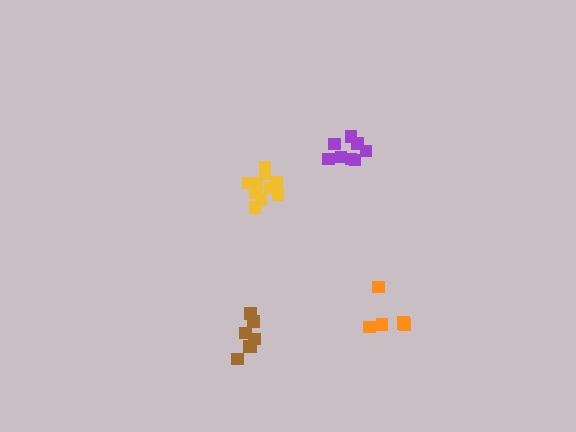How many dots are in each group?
Group 1: 8 dots, Group 2: 6 dots, Group 3: 10 dots, Group 4: 7 dots (31 total).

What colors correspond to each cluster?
The clusters are colored: purple, orange, yellow, brown.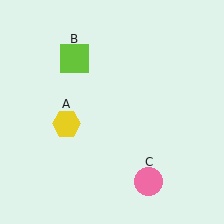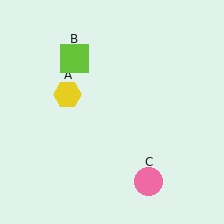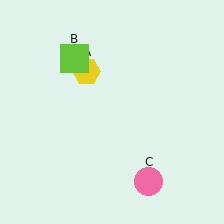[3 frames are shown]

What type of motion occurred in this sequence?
The yellow hexagon (object A) rotated clockwise around the center of the scene.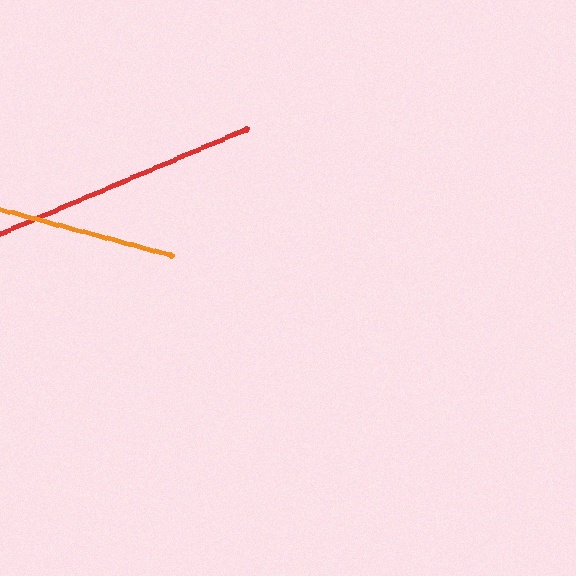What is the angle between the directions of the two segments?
Approximately 38 degrees.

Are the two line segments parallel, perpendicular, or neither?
Neither parallel nor perpendicular — they differ by about 38°.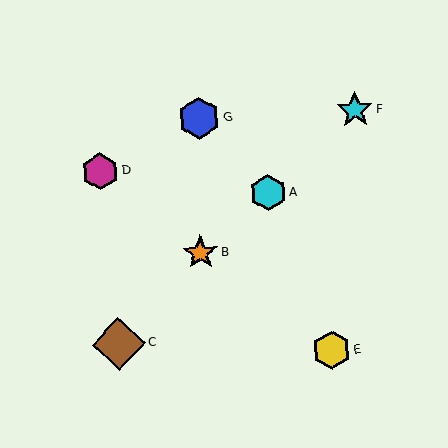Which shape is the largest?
The brown diamond (labeled C) is the largest.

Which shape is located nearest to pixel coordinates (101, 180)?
The magenta hexagon (labeled D) at (100, 171) is nearest to that location.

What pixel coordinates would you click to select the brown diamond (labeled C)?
Click at (119, 344) to select the brown diamond C.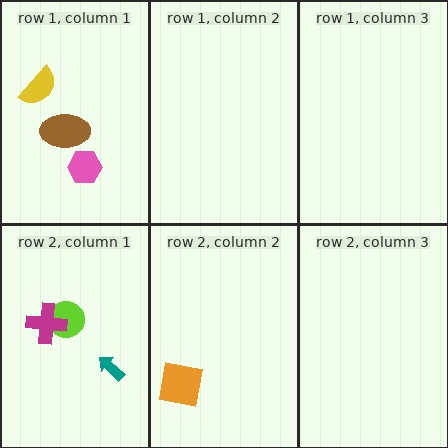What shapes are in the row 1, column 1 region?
The pink hexagon, the yellow semicircle, the brown ellipse.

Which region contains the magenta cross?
The row 2, column 1 region.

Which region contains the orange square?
The row 2, column 2 region.